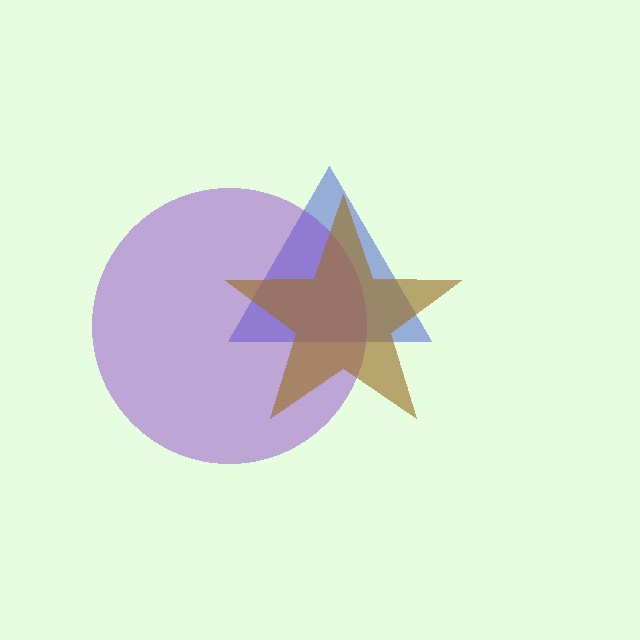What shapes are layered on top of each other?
The layered shapes are: a blue triangle, a purple circle, a brown star.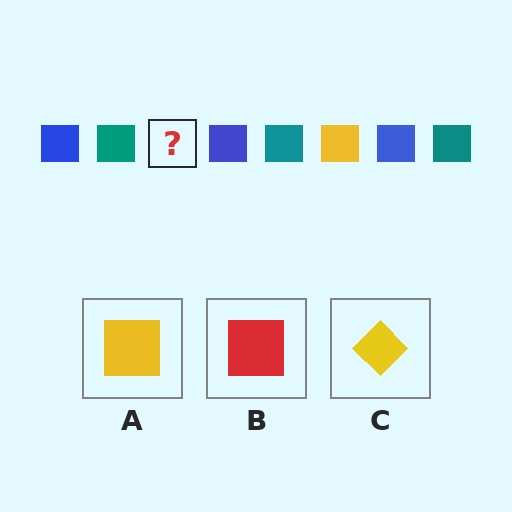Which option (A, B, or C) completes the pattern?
A.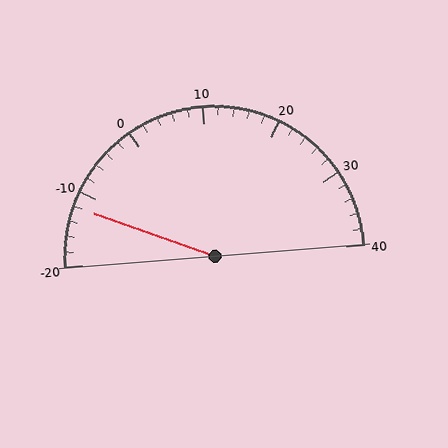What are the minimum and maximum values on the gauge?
The gauge ranges from -20 to 40.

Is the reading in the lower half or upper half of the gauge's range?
The reading is in the lower half of the range (-20 to 40).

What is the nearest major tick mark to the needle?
The nearest major tick mark is -10.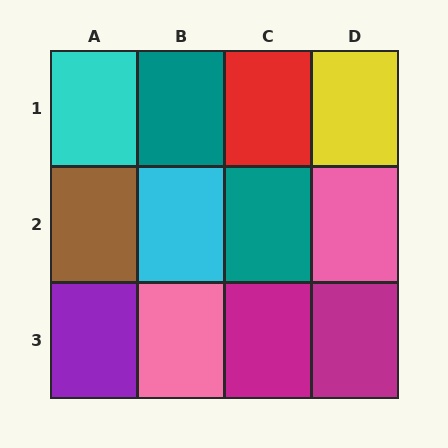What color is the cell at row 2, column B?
Cyan.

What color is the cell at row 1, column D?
Yellow.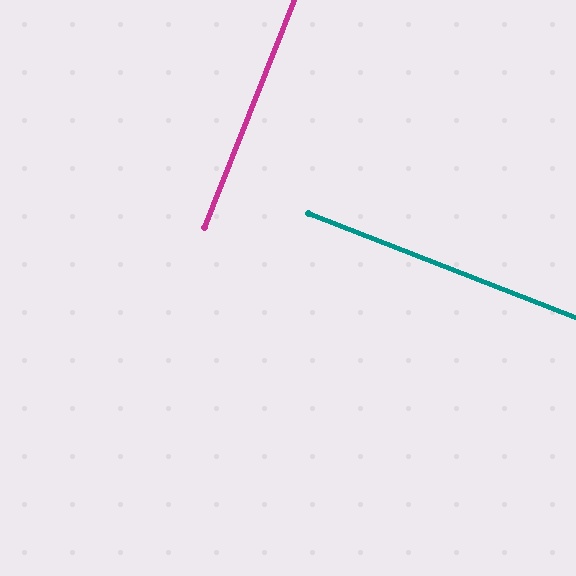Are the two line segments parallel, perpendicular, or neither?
Perpendicular — they meet at approximately 90°.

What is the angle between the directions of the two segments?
Approximately 90 degrees.